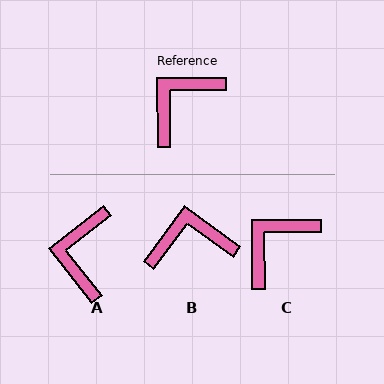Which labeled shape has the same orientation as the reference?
C.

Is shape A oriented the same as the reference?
No, it is off by about 38 degrees.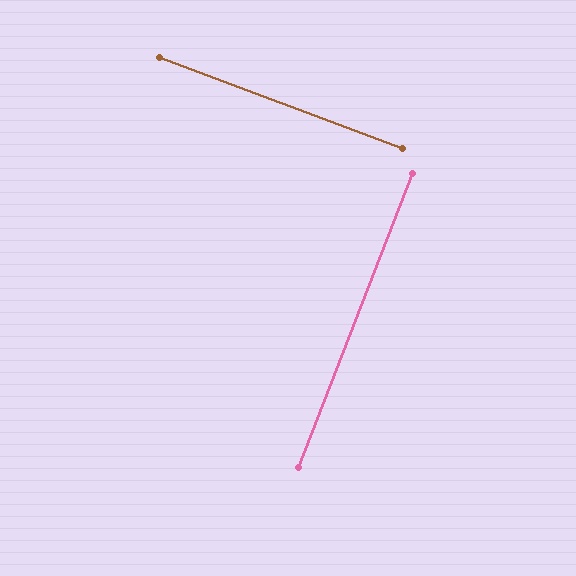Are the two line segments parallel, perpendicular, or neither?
Perpendicular — they meet at approximately 90°.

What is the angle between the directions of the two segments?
Approximately 90 degrees.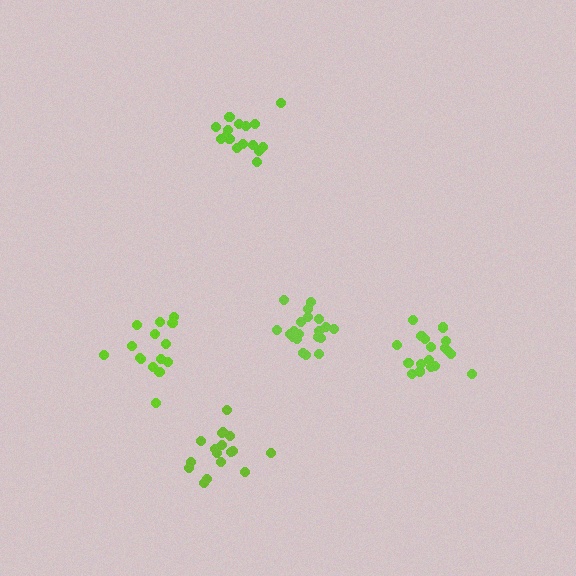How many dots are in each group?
Group 1: 20 dots, Group 2: 16 dots, Group 3: 15 dots, Group 4: 19 dots, Group 5: 17 dots (87 total).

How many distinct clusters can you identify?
There are 5 distinct clusters.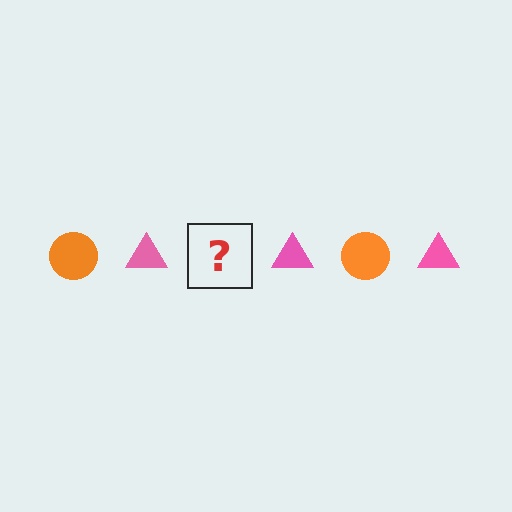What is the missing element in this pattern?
The missing element is an orange circle.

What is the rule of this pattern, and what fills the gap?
The rule is that the pattern alternates between orange circle and pink triangle. The gap should be filled with an orange circle.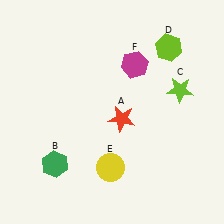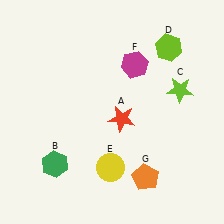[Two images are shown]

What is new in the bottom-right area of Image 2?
An orange pentagon (G) was added in the bottom-right area of Image 2.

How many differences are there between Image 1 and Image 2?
There is 1 difference between the two images.